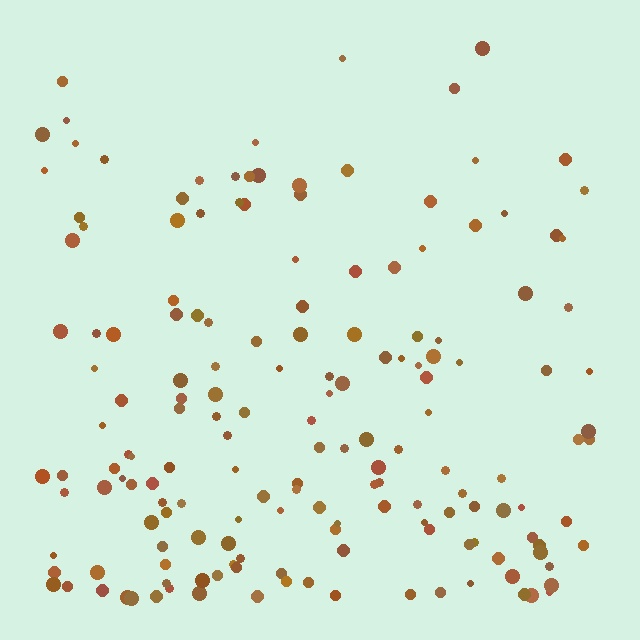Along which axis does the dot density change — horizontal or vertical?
Vertical.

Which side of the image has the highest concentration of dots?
The bottom.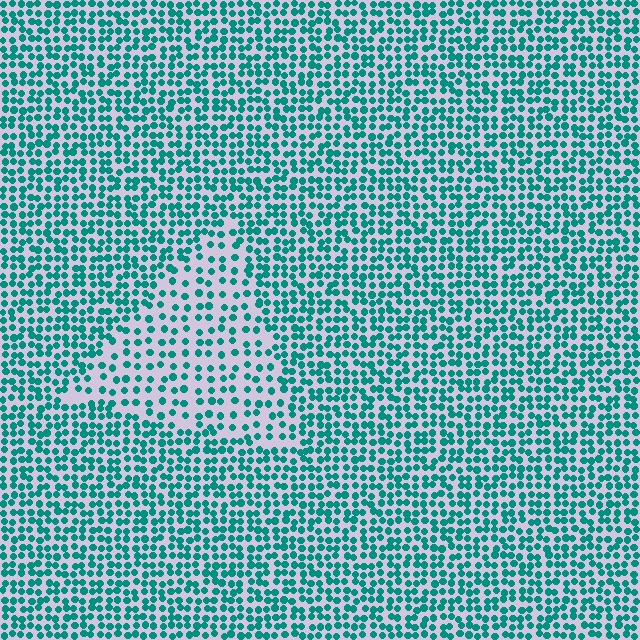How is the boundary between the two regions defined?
The boundary is defined by a change in element density (approximately 1.9x ratio). All elements are the same color, size, and shape.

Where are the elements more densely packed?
The elements are more densely packed outside the triangle boundary.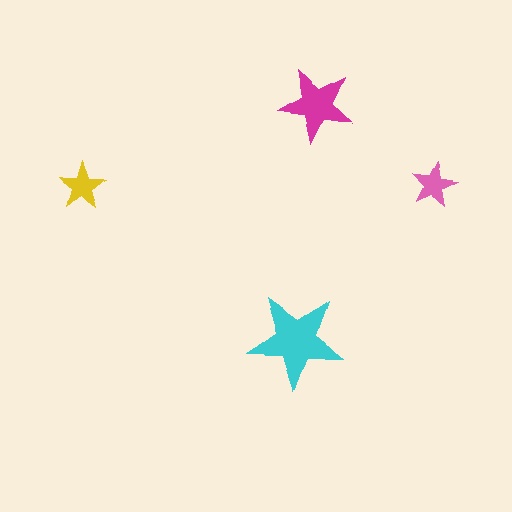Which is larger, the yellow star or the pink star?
The yellow one.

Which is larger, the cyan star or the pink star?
The cyan one.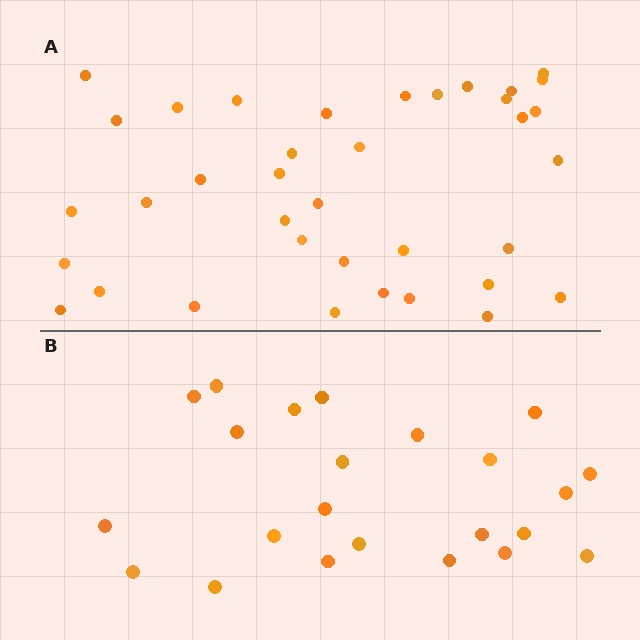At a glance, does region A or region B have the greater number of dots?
Region A (the top region) has more dots.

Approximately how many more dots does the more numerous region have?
Region A has approximately 15 more dots than region B.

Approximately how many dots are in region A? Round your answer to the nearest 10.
About 40 dots. (The exact count is 37, which rounds to 40.)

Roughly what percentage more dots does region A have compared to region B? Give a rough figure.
About 60% more.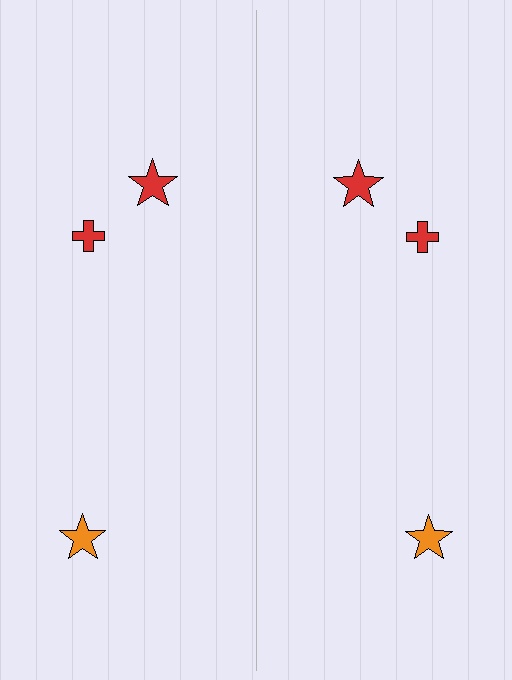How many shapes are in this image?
There are 6 shapes in this image.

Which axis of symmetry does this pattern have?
The pattern has a vertical axis of symmetry running through the center of the image.